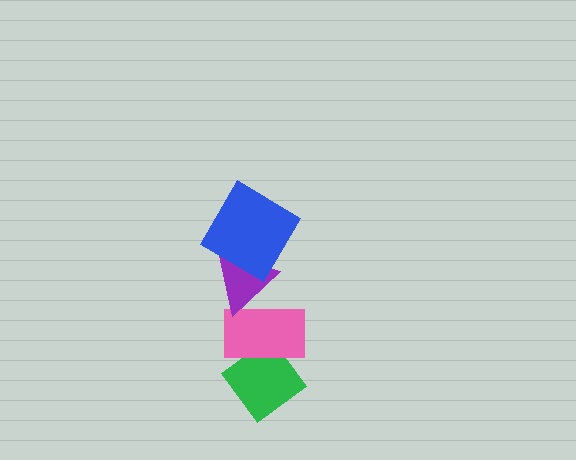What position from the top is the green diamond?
The green diamond is 4th from the top.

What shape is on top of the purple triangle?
The blue diamond is on top of the purple triangle.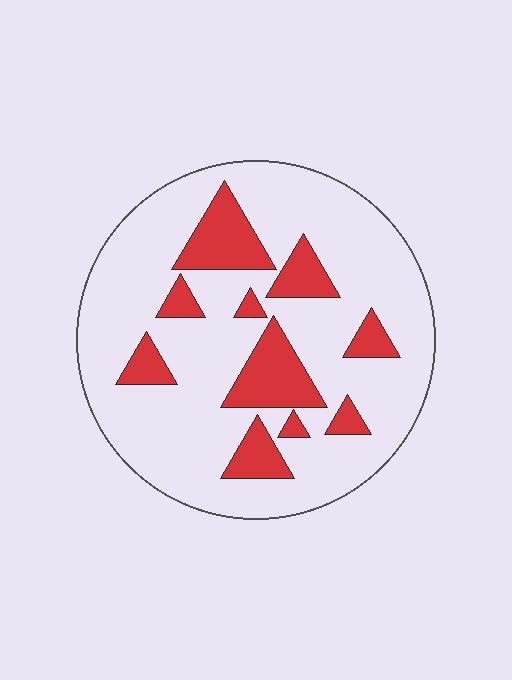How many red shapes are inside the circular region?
10.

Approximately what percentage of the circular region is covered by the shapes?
Approximately 20%.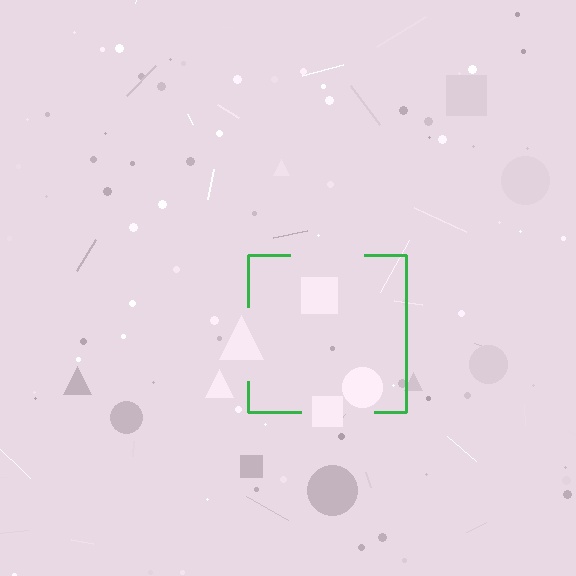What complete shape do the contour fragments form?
The contour fragments form a square.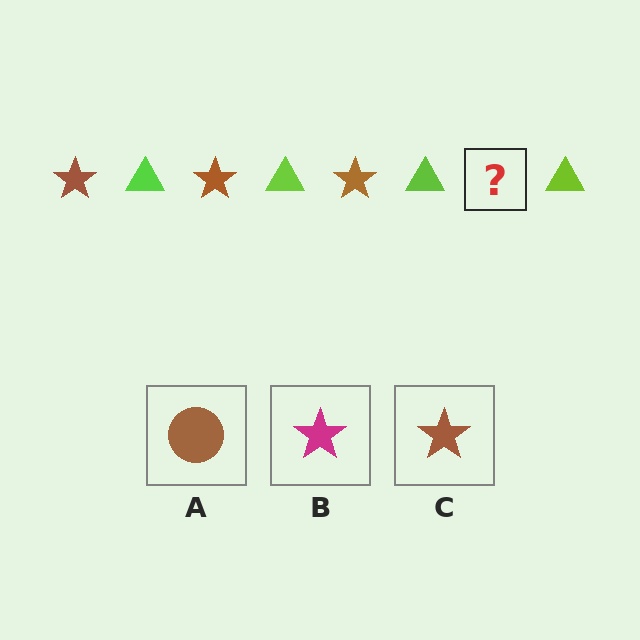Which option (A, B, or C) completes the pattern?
C.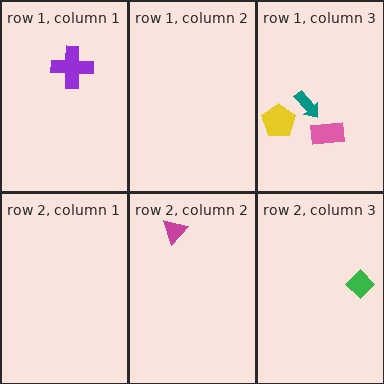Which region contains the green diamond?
The row 2, column 3 region.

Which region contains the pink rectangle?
The row 1, column 3 region.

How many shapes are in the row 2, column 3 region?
1.